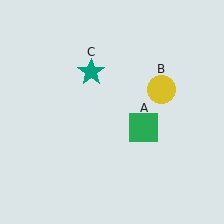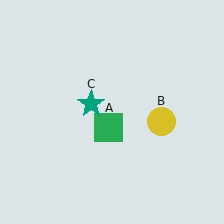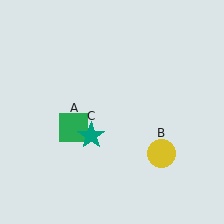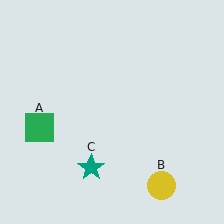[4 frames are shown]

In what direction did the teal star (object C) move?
The teal star (object C) moved down.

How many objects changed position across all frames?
3 objects changed position: green square (object A), yellow circle (object B), teal star (object C).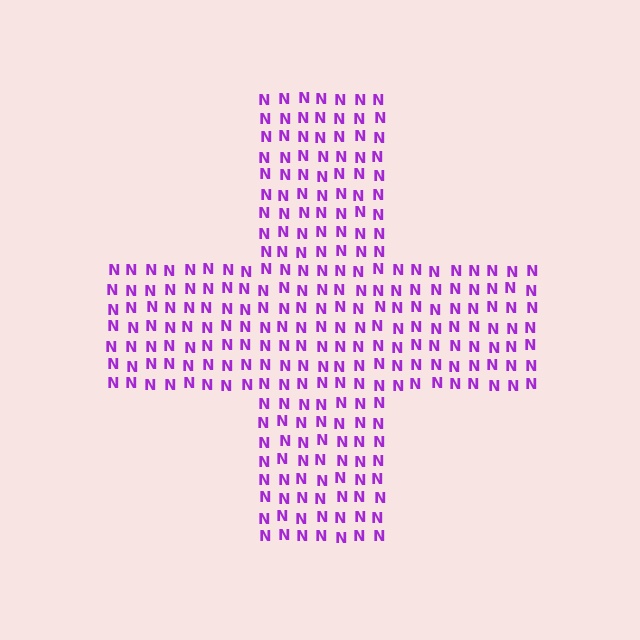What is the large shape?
The large shape is a cross.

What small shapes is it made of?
It is made of small letter N's.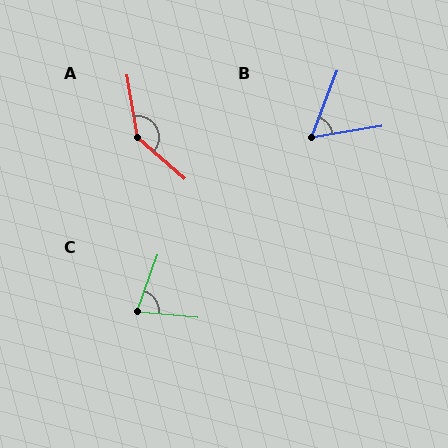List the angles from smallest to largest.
B (60°), C (75°), A (141°).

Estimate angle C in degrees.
Approximately 75 degrees.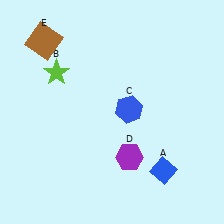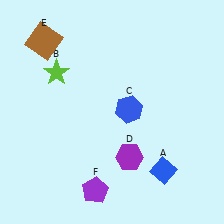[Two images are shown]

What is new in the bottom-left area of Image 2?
A purple pentagon (F) was added in the bottom-left area of Image 2.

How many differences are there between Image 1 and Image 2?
There is 1 difference between the two images.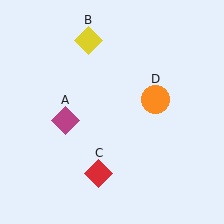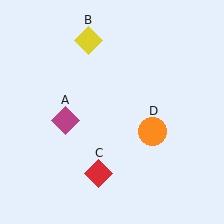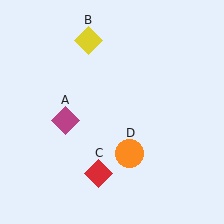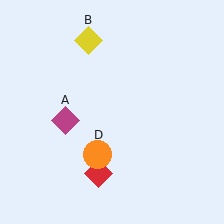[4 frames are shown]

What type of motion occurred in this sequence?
The orange circle (object D) rotated clockwise around the center of the scene.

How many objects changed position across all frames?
1 object changed position: orange circle (object D).